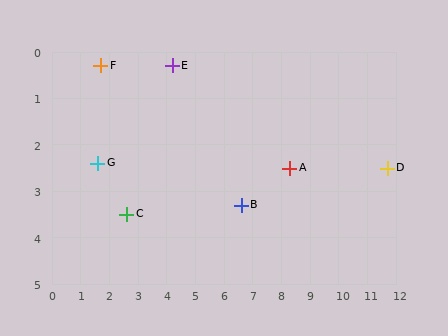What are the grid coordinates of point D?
Point D is at approximately (11.7, 2.5).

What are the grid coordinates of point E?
Point E is at approximately (4.2, 0.3).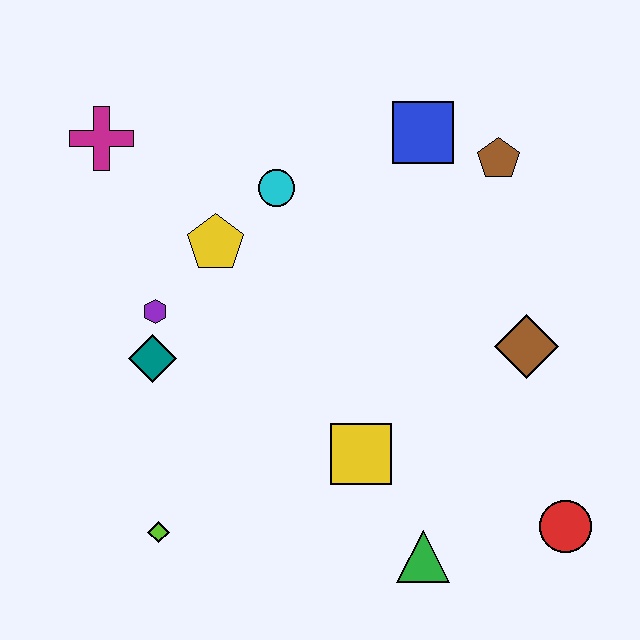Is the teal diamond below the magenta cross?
Yes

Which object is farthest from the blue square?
The lime diamond is farthest from the blue square.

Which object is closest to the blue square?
The brown pentagon is closest to the blue square.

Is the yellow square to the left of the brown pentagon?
Yes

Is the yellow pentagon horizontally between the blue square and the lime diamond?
Yes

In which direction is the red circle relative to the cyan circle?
The red circle is below the cyan circle.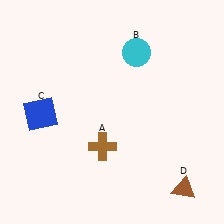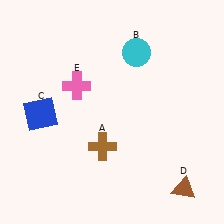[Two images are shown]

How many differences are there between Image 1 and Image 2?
There is 1 difference between the two images.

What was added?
A pink cross (E) was added in Image 2.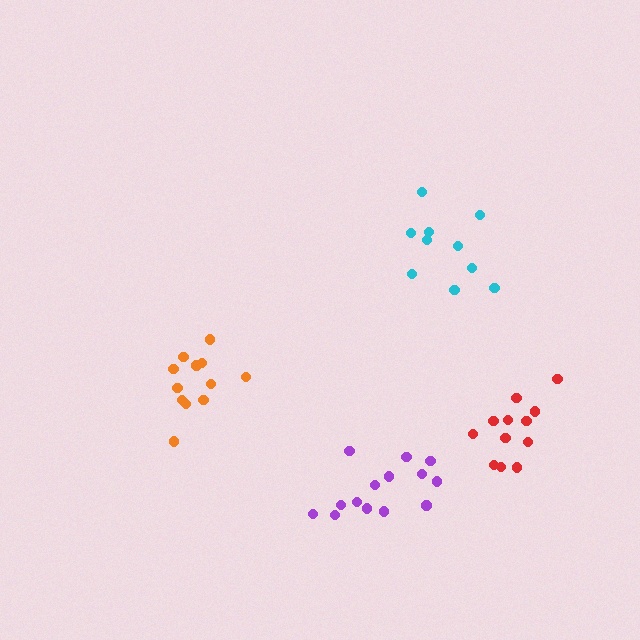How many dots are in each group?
Group 1: 10 dots, Group 2: 12 dots, Group 3: 12 dots, Group 4: 14 dots (48 total).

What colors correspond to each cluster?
The clusters are colored: cyan, orange, red, purple.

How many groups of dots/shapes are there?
There are 4 groups.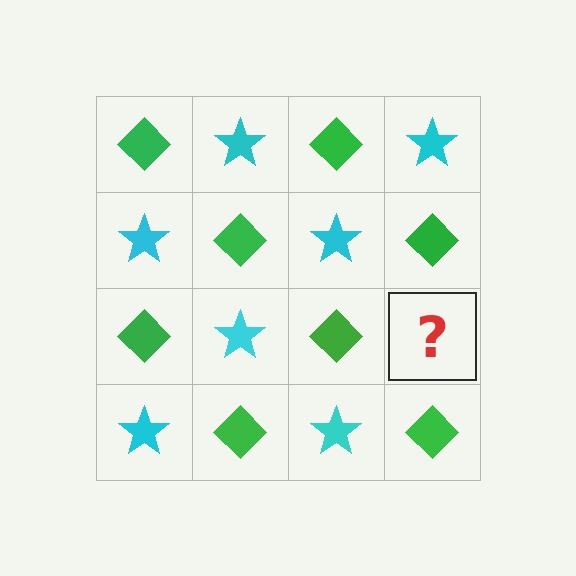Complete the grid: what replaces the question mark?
The question mark should be replaced with a cyan star.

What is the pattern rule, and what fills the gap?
The rule is that it alternates green diamond and cyan star in a checkerboard pattern. The gap should be filled with a cyan star.